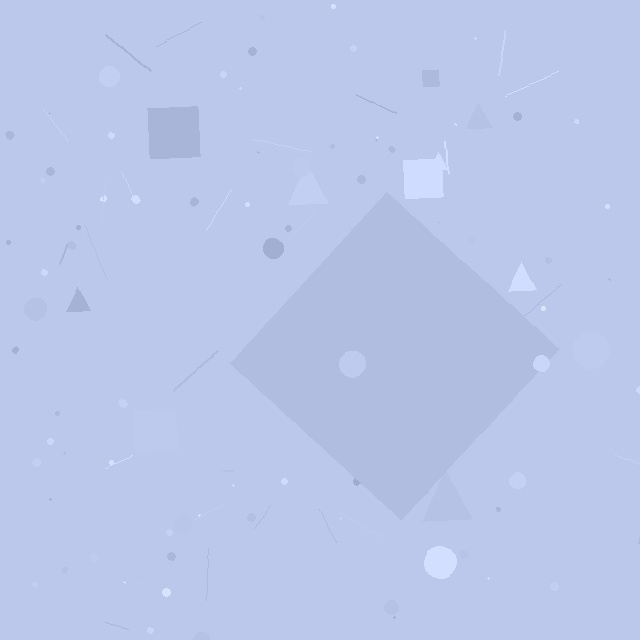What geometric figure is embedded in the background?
A diamond is embedded in the background.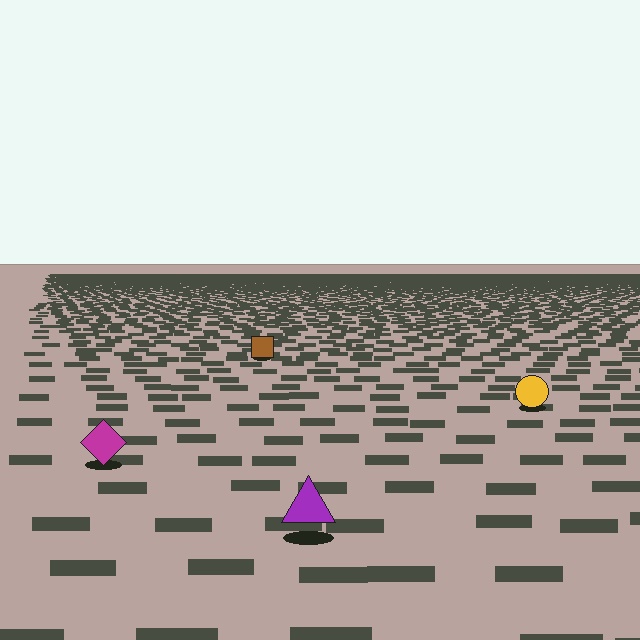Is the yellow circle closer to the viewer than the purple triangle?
No. The purple triangle is closer — you can tell from the texture gradient: the ground texture is coarser near it.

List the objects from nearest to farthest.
From nearest to farthest: the purple triangle, the magenta diamond, the yellow circle, the brown square.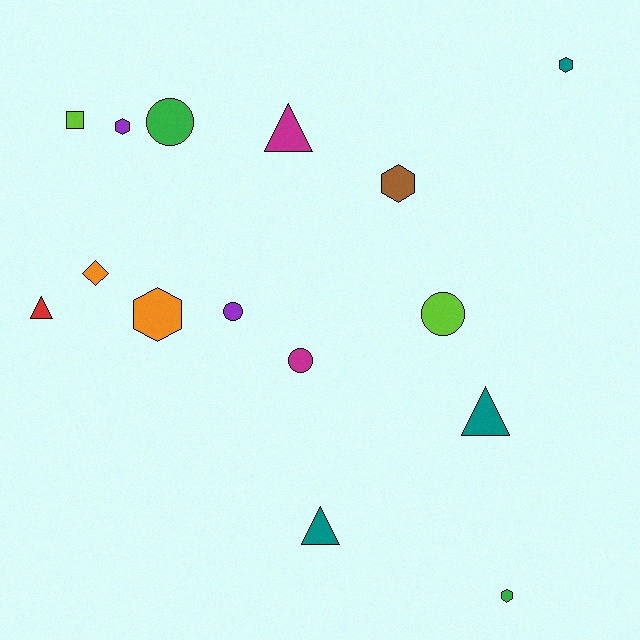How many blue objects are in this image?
There are no blue objects.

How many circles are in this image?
There are 4 circles.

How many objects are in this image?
There are 15 objects.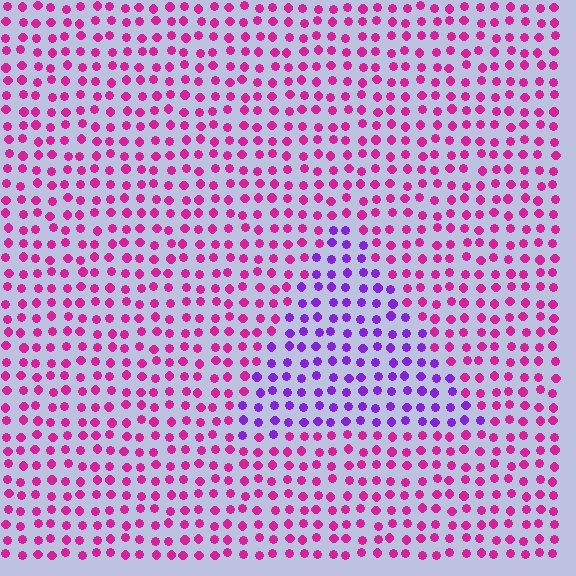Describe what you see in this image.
The image is filled with small magenta elements in a uniform arrangement. A triangle-shaped region is visible where the elements are tinted to a slightly different hue, forming a subtle color boundary.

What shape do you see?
I see a triangle.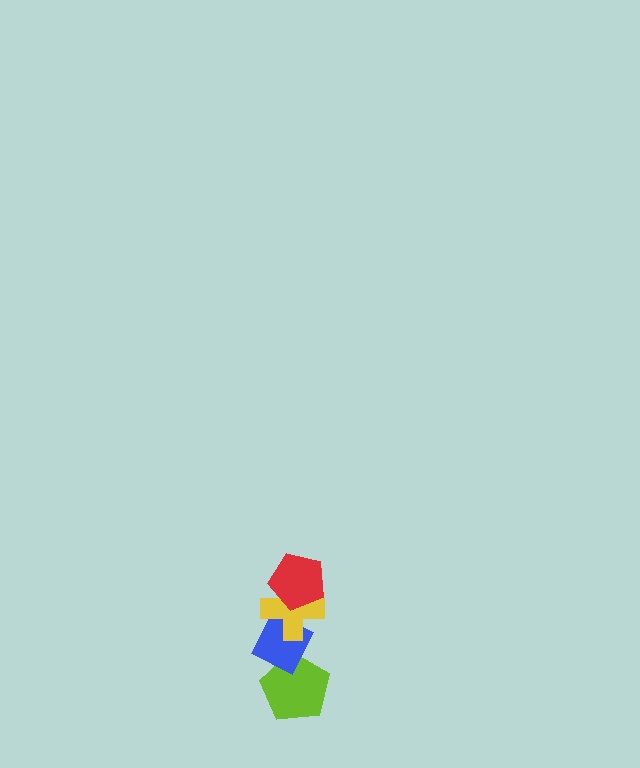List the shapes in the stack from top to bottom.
From top to bottom: the red pentagon, the yellow cross, the blue diamond, the lime pentagon.